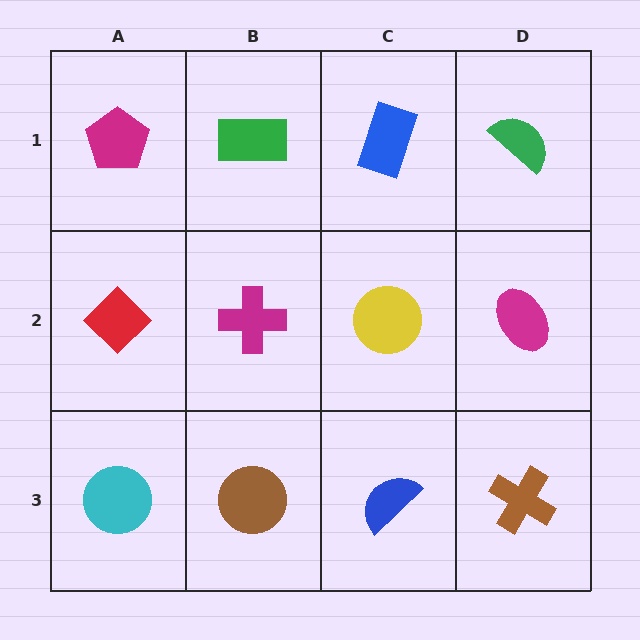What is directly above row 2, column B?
A green rectangle.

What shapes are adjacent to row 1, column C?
A yellow circle (row 2, column C), a green rectangle (row 1, column B), a green semicircle (row 1, column D).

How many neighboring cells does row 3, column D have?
2.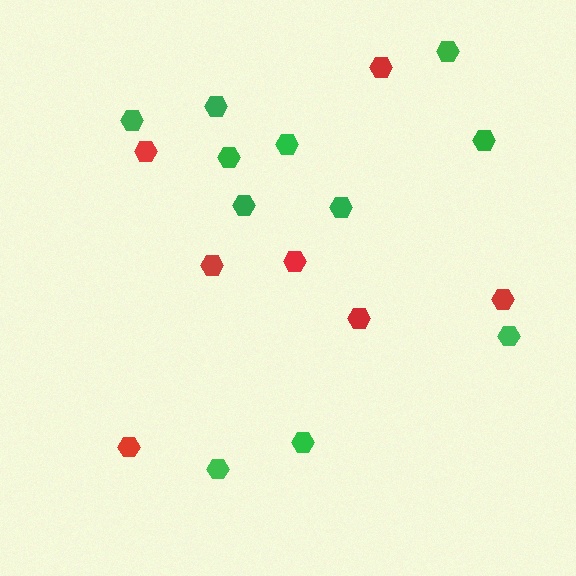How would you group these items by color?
There are 2 groups: one group of red hexagons (7) and one group of green hexagons (11).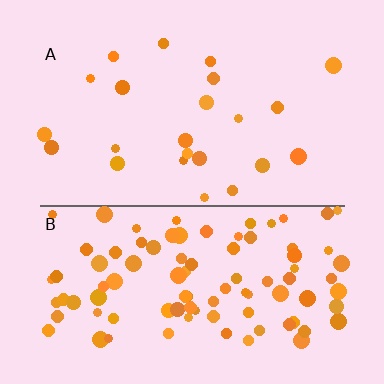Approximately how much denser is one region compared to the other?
Approximately 4.0× — region B over region A.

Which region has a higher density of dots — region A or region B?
B (the bottom).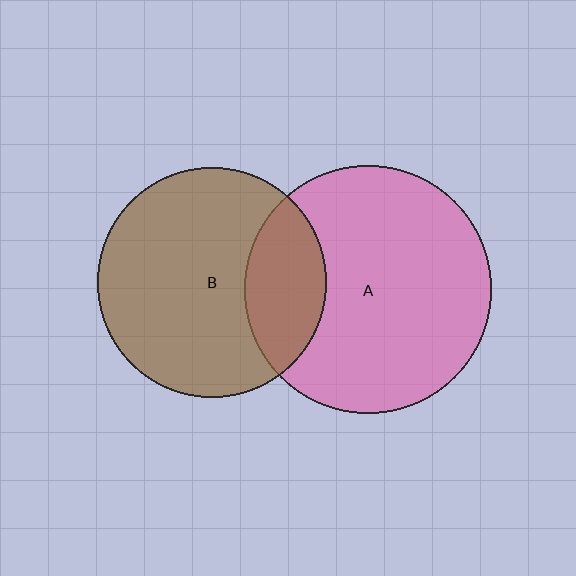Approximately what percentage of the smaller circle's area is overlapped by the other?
Approximately 25%.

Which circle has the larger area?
Circle A (pink).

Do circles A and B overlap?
Yes.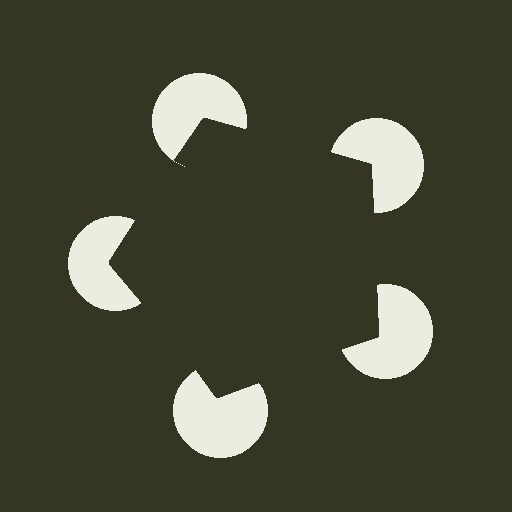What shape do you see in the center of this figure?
An illusory pentagon — its edges are inferred from the aligned wedge cuts in the pac-man discs, not physically drawn.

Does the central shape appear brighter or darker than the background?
It typically appears slightly darker than the background, even though no actual brightness change is drawn.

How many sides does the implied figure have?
5 sides.